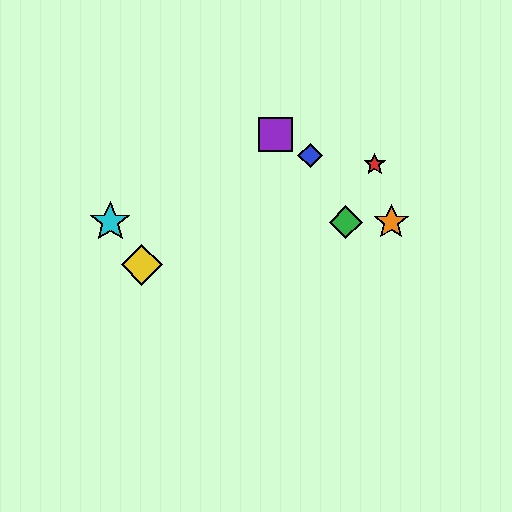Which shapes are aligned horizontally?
The green diamond, the orange star, the cyan star are aligned horizontally.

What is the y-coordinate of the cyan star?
The cyan star is at y≈222.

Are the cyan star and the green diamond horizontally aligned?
Yes, both are at y≈222.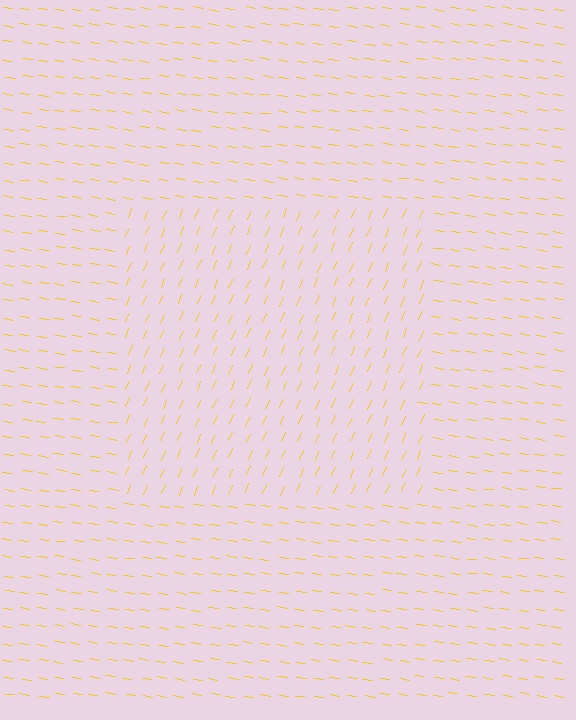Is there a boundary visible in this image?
Yes, there is a texture boundary formed by a change in line orientation.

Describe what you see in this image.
The image is filled with small yellow line segments. A rectangle region in the image has lines oriented differently from the surrounding lines, creating a visible texture boundary.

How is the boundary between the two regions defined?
The boundary is defined purely by a change in line orientation (approximately 74 degrees difference). All lines are the same color and thickness.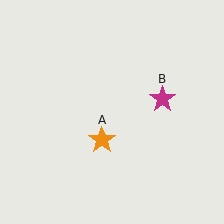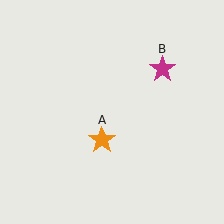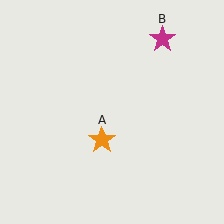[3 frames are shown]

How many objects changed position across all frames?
1 object changed position: magenta star (object B).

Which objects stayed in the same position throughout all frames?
Orange star (object A) remained stationary.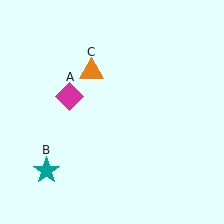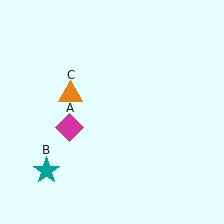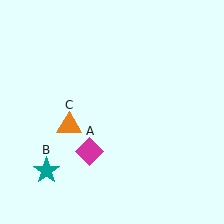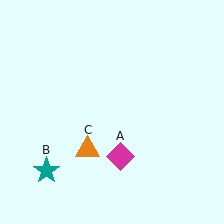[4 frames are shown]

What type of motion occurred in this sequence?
The magenta diamond (object A), orange triangle (object C) rotated counterclockwise around the center of the scene.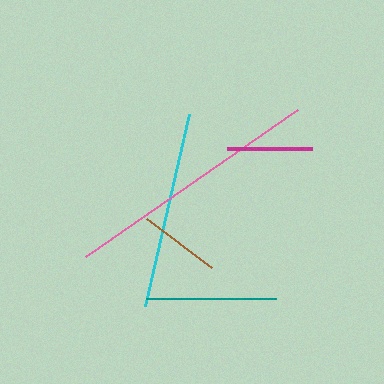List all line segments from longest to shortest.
From longest to shortest: pink, cyan, teal, magenta, brown.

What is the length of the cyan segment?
The cyan segment is approximately 196 pixels long.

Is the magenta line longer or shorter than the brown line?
The magenta line is longer than the brown line.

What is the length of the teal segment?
The teal segment is approximately 129 pixels long.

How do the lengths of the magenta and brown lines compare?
The magenta and brown lines are approximately the same length.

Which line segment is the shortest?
The brown line is the shortest at approximately 81 pixels.